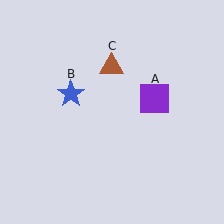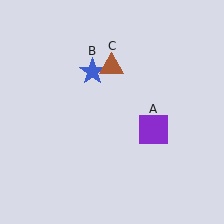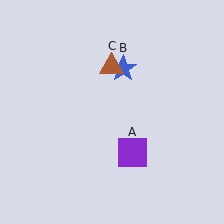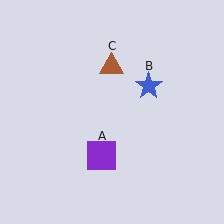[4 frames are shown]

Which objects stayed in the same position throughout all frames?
Brown triangle (object C) remained stationary.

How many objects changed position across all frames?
2 objects changed position: purple square (object A), blue star (object B).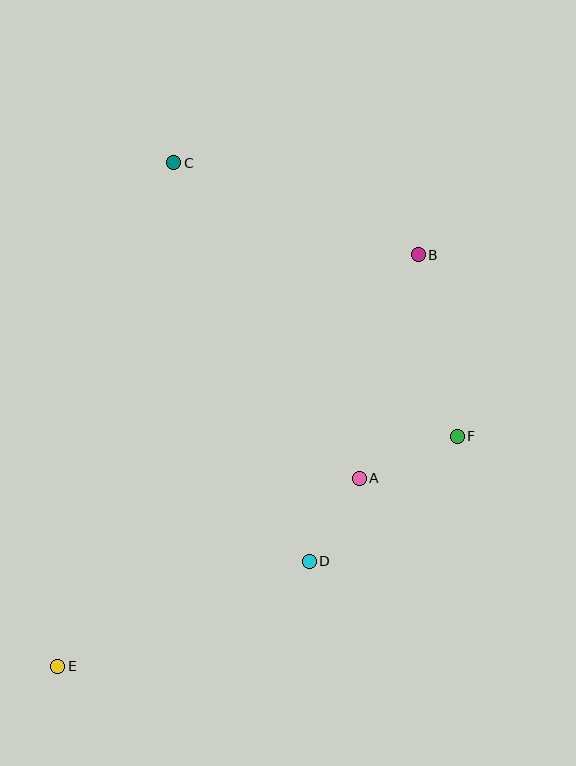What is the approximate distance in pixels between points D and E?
The distance between D and E is approximately 272 pixels.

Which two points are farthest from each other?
Points B and E are farthest from each other.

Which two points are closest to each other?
Points A and D are closest to each other.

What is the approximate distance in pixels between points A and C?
The distance between A and C is approximately 366 pixels.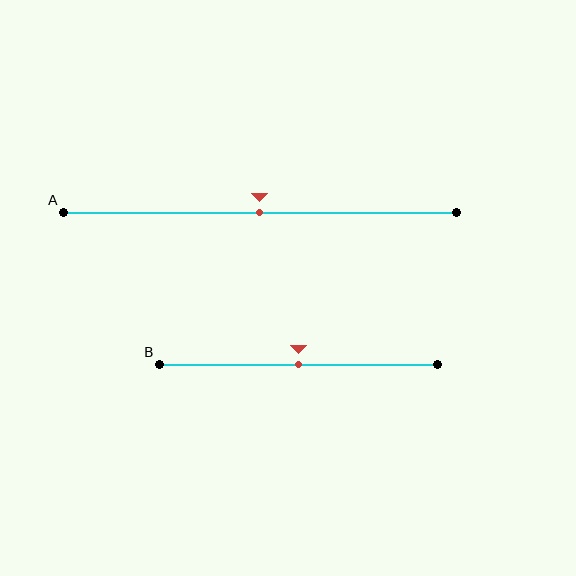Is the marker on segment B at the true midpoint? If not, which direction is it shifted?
Yes, the marker on segment B is at the true midpoint.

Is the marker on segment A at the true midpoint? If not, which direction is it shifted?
Yes, the marker on segment A is at the true midpoint.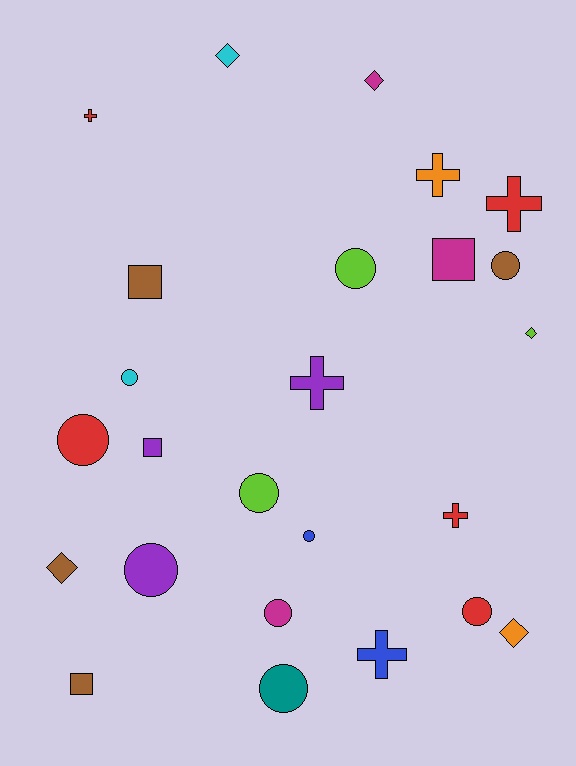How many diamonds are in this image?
There are 5 diamonds.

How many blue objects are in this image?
There are 2 blue objects.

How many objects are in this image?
There are 25 objects.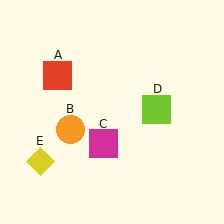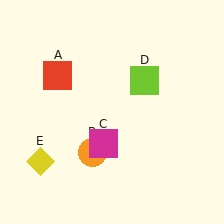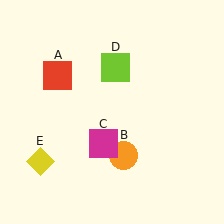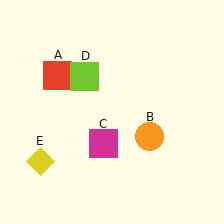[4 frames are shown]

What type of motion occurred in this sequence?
The orange circle (object B), lime square (object D) rotated counterclockwise around the center of the scene.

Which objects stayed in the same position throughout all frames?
Red square (object A) and magenta square (object C) and yellow diamond (object E) remained stationary.